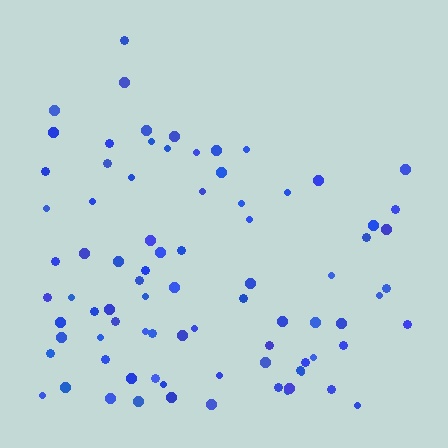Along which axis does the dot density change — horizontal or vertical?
Vertical.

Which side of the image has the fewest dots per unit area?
The top.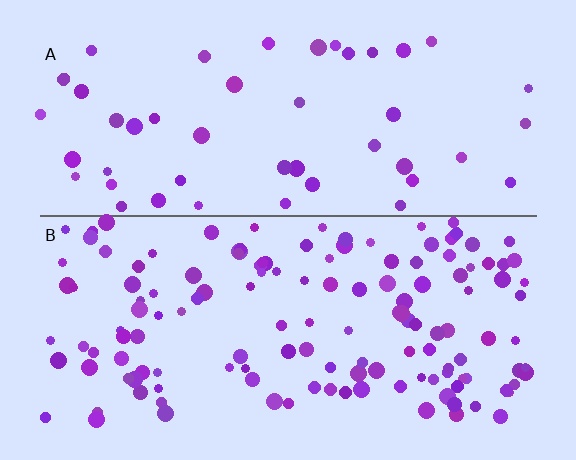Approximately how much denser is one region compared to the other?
Approximately 2.8× — region B over region A.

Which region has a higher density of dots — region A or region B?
B (the bottom).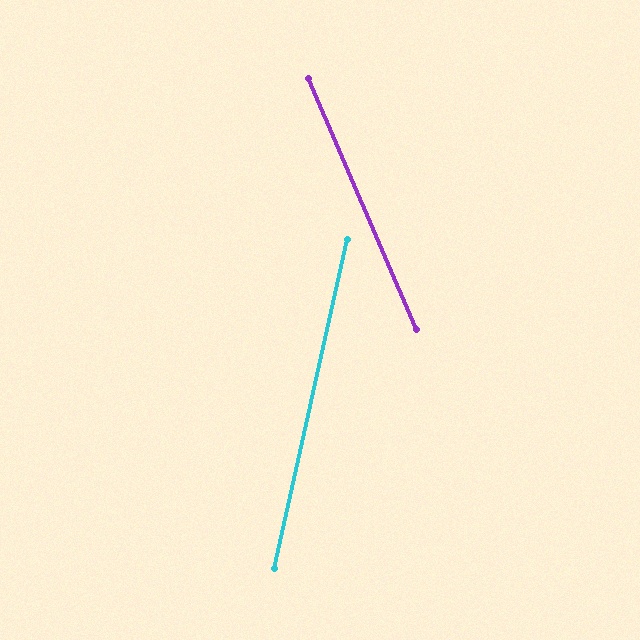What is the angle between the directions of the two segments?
Approximately 36 degrees.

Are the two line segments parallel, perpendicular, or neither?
Neither parallel nor perpendicular — they differ by about 36°.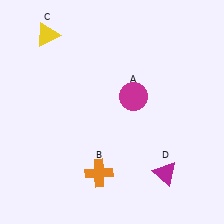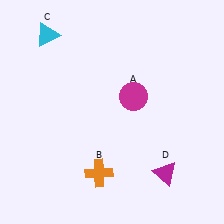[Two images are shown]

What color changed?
The triangle (C) changed from yellow in Image 1 to cyan in Image 2.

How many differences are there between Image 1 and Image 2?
There is 1 difference between the two images.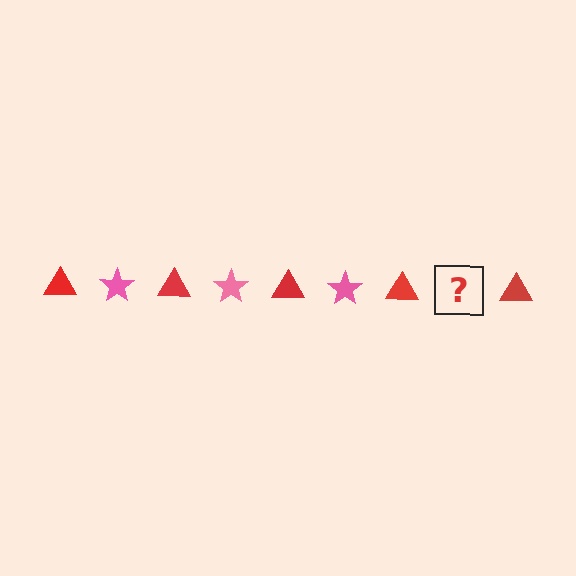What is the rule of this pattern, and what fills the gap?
The rule is that the pattern alternates between red triangle and pink star. The gap should be filled with a pink star.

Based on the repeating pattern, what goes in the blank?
The blank should be a pink star.